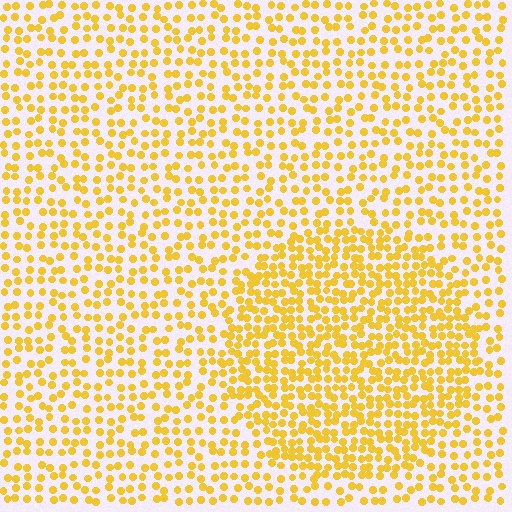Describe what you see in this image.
The image contains small yellow elements arranged at two different densities. A circle-shaped region is visible where the elements are more densely packed than the surrounding area.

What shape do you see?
I see a circle.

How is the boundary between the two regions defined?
The boundary is defined by a change in element density (approximately 1.7x ratio). All elements are the same color, size, and shape.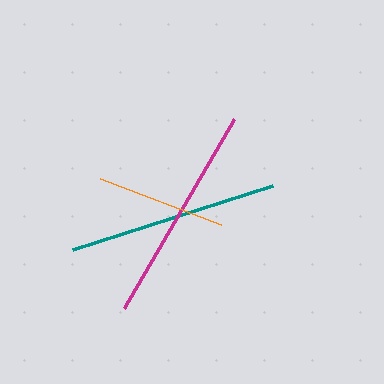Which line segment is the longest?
The magenta line is the longest at approximately 219 pixels.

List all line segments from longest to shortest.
From longest to shortest: magenta, teal, orange.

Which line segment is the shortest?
The orange line is the shortest at approximately 129 pixels.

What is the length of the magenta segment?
The magenta segment is approximately 219 pixels long.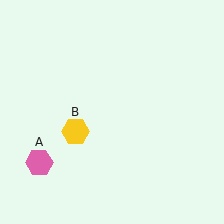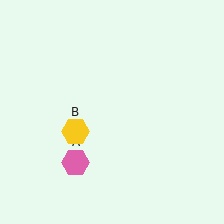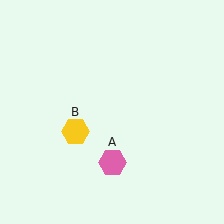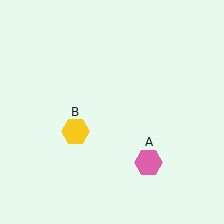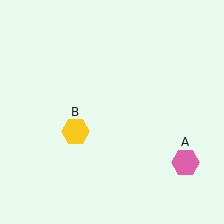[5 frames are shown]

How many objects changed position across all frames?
1 object changed position: pink hexagon (object A).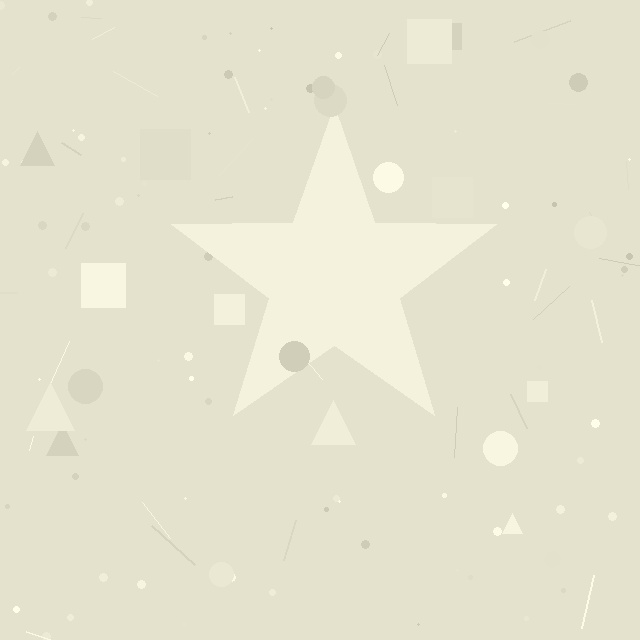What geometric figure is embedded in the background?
A star is embedded in the background.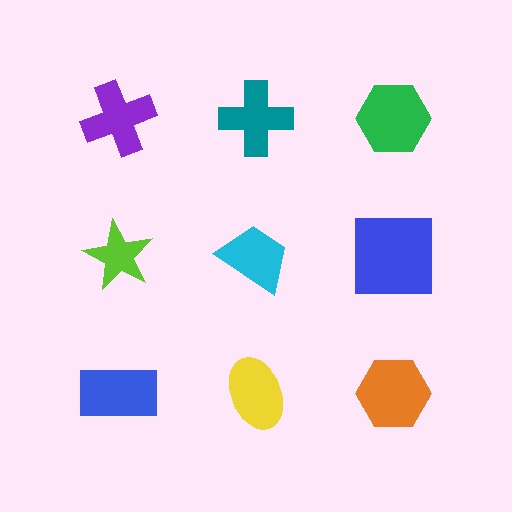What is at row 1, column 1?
A purple cross.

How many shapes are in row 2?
3 shapes.